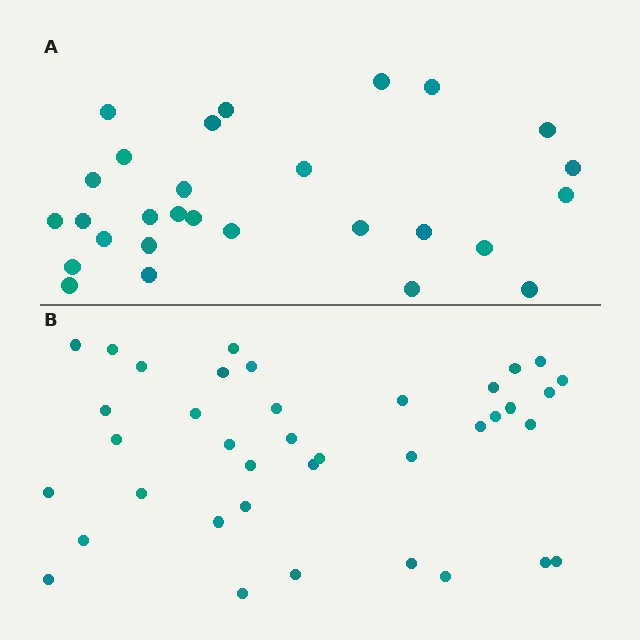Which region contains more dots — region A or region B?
Region B (the bottom region) has more dots.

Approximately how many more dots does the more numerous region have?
Region B has roughly 10 or so more dots than region A.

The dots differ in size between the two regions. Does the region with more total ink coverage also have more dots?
No. Region A has more total ink coverage because its dots are larger, but region B actually contains more individual dots. Total area can be misleading — the number of items is what matters here.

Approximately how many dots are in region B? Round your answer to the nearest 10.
About 40 dots. (The exact count is 38, which rounds to 40.)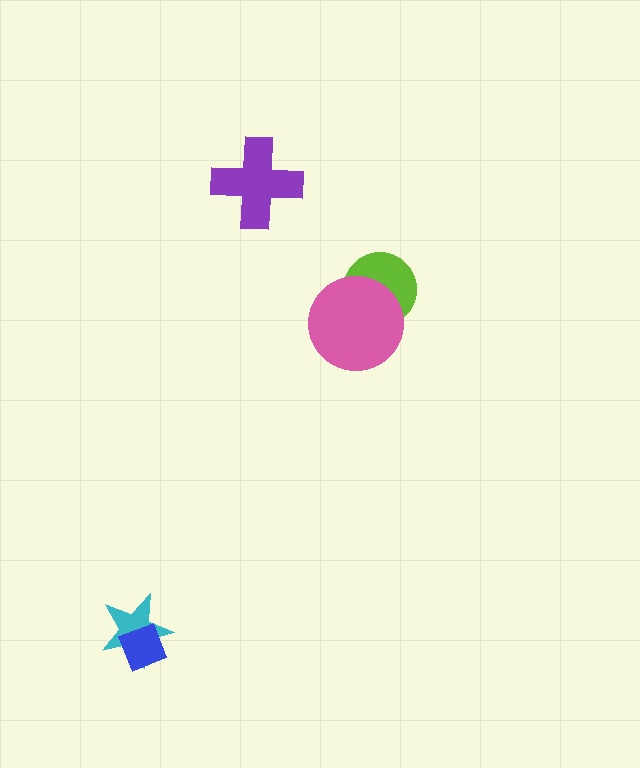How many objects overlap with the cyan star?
1 object overlaps with the cyan star.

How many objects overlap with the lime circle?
1 object overlaps with the lime circle.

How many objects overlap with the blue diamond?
1 object overlaps with the blue diamond.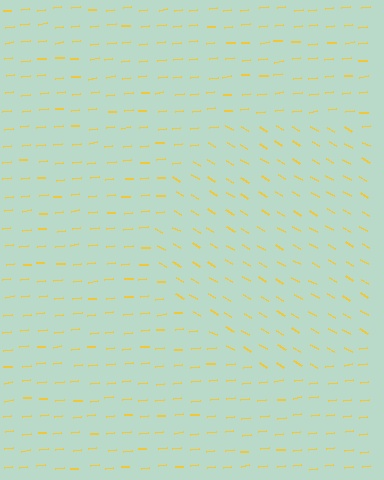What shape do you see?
I see a circle.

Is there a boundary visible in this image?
Yes, there is a texture boundary formed by a change in line orientation.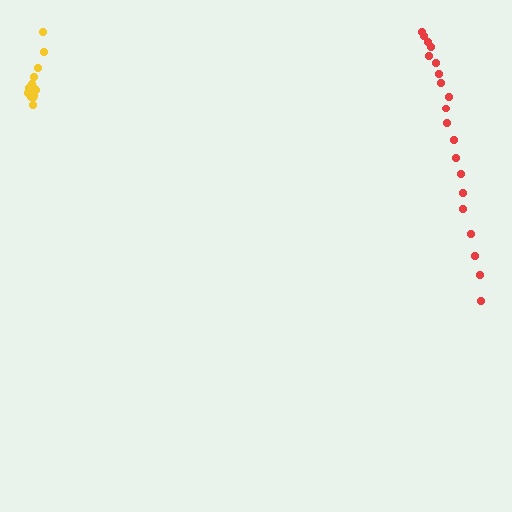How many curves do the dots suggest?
There are 2 distinct paths.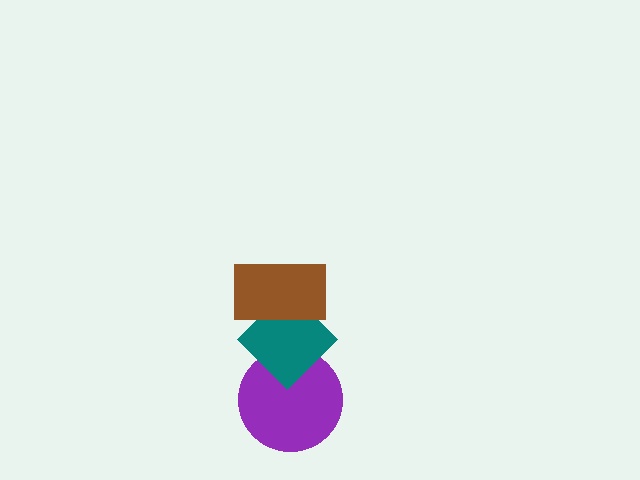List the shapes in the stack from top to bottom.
From top to bottom: the brown rectangle, the teal diamond, the purple circle.